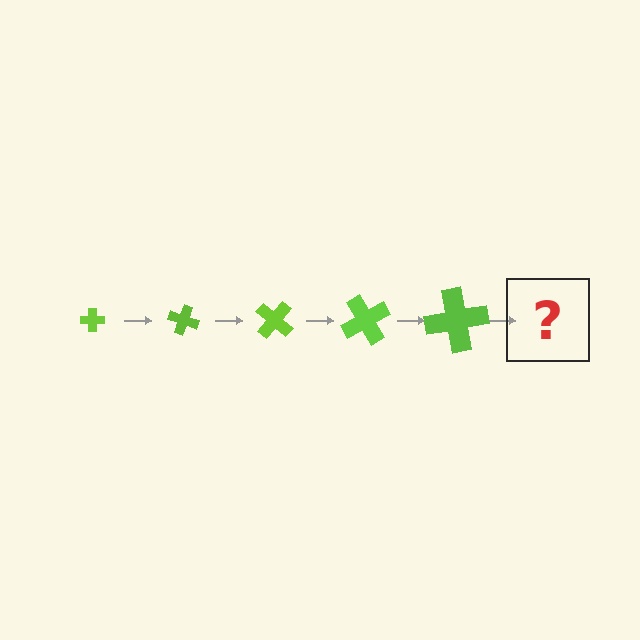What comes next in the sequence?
The next element should be a cross, larger than the previous one and rotated 100 degrees from the start.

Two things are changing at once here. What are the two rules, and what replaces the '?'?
The two rules are that the cross grows larger each step and it rotates 20 degrees each step. The '?' should be a cross, larger than the previous one and rotated 100 degrees from the start.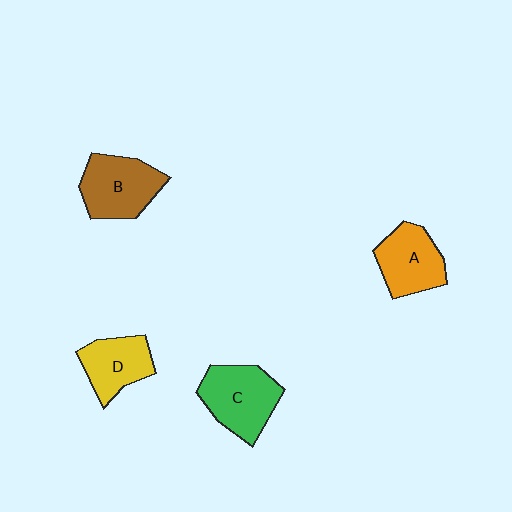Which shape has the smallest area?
Shape D (yellow).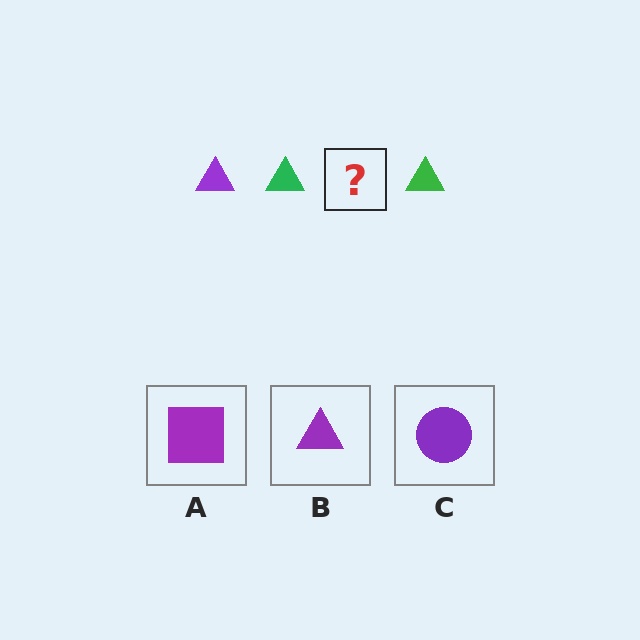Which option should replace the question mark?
Option B.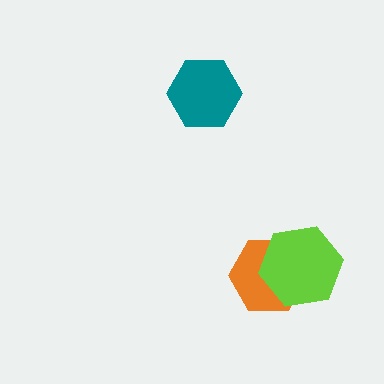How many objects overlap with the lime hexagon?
1 object overlaps with the lime hexagon.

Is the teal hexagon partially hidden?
No, no other shape covers it.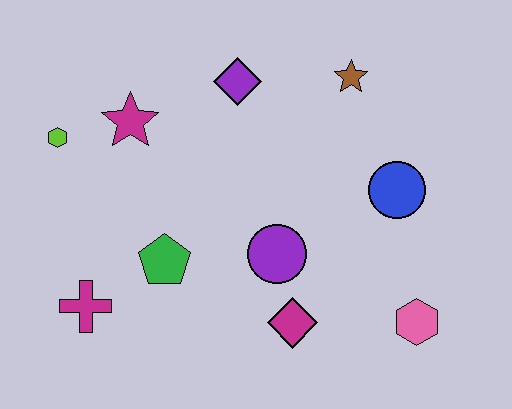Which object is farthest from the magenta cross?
The brown star is farthest from the magenta cross.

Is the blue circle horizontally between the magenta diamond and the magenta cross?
No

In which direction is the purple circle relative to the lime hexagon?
The purple circle is to the right of the lime hexagon.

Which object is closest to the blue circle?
The brown star is closest to the blue circle.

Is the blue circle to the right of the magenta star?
Yes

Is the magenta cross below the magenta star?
Yes